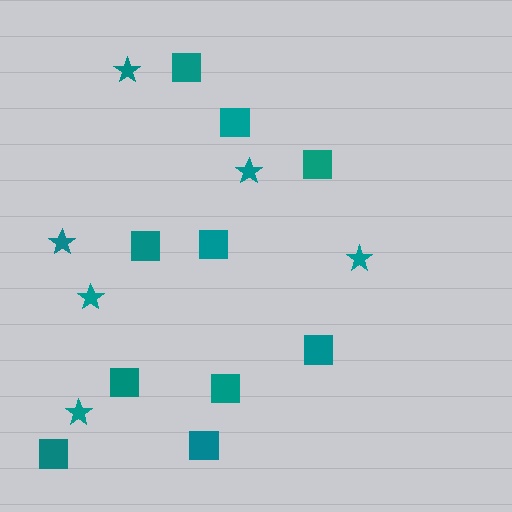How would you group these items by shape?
There are 2 groups: one group of squares (10) and one group of stars (6).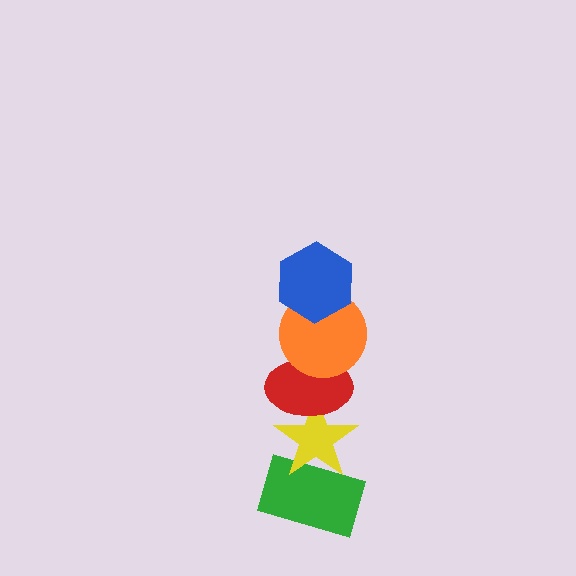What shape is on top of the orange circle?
The blue hexagon is on top of the orange circle.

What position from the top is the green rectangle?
The green rectangle is 5th from the top.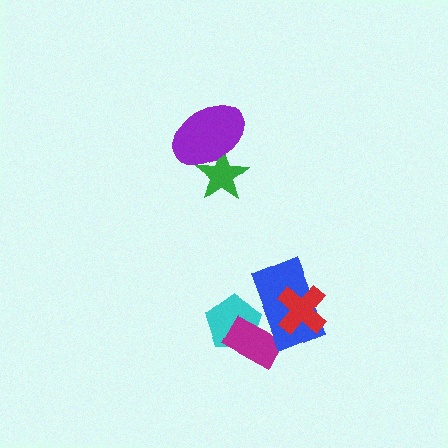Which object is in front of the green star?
The purple ellipse is in front of the green star.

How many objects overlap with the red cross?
1 object overlaps with the red cross.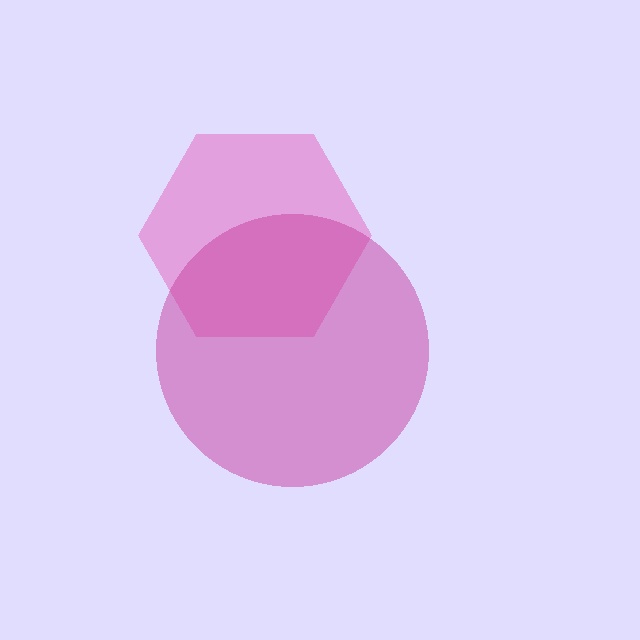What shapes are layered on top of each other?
The layered shapes are: a pink hexagon, a magenta circle.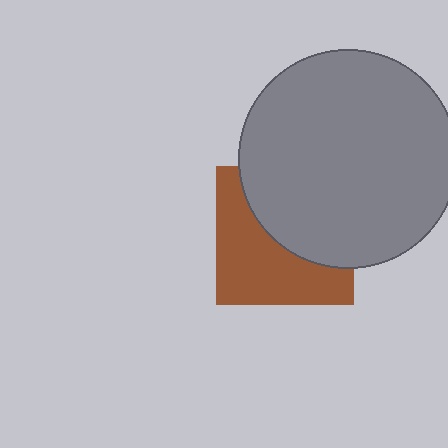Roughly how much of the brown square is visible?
About half of it is visible (roughly 52%).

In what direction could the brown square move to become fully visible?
The brown square could move toward the lower-left. That would shift it out from behind the gray circle entirely.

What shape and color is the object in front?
The object in front is a gray circle.